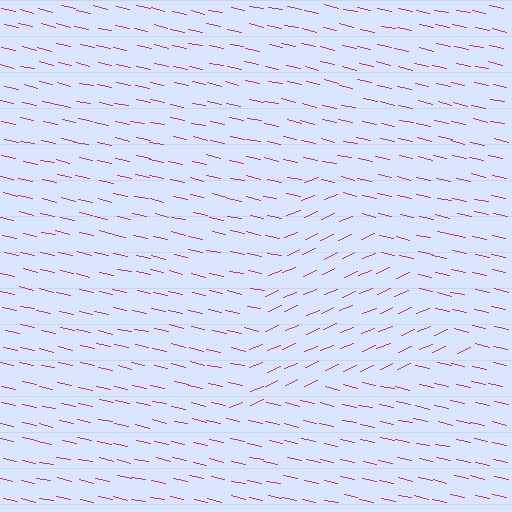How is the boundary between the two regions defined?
The boundary is defined purely by a change in line orientation (approximately 36 degrees difference). All lines are the same color and thickness.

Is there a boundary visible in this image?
Yes, there is a texture boundary formed by a change in line orientation.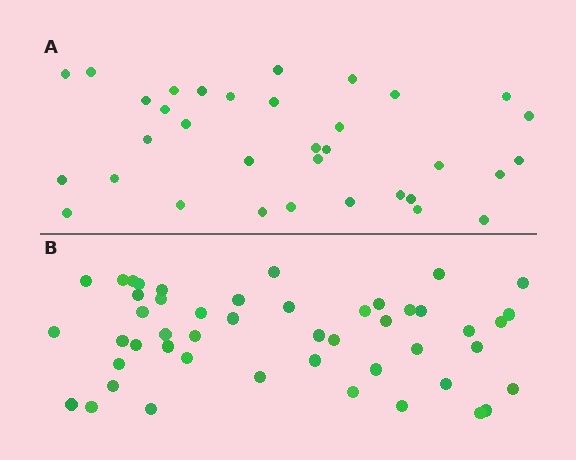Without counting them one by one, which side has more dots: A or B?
Region B (the bottom region) has more dots.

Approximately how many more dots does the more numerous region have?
Region B has approximately 15 more dots than region A.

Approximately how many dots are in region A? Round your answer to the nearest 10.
About 30 dots. (The exact count is 34, which rounds to 30.)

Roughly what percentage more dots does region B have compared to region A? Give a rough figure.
About 40% more.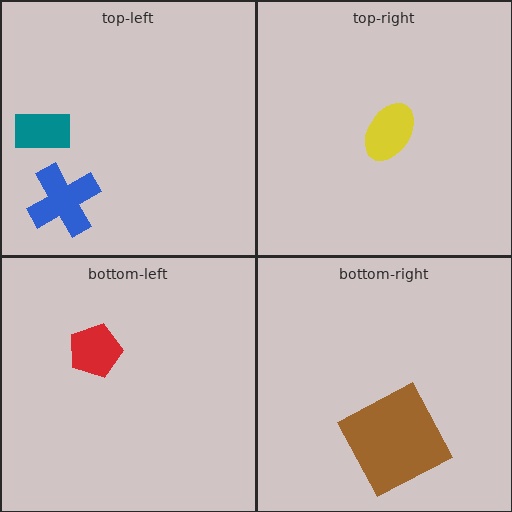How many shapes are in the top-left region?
2.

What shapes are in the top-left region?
The teal rectangle, the blue cross.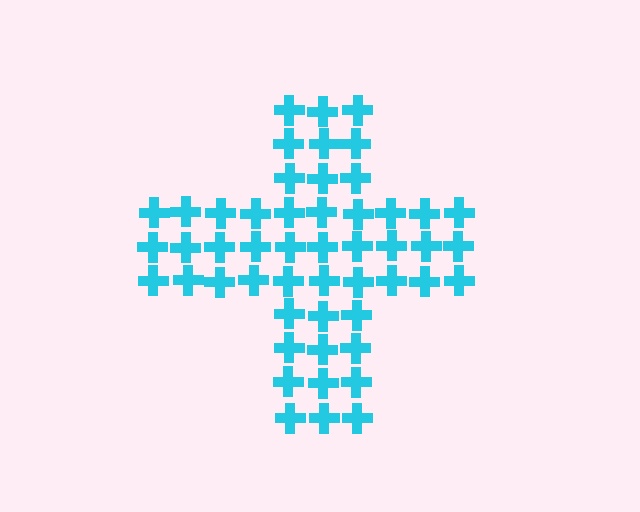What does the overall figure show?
The overall figure shows a cross.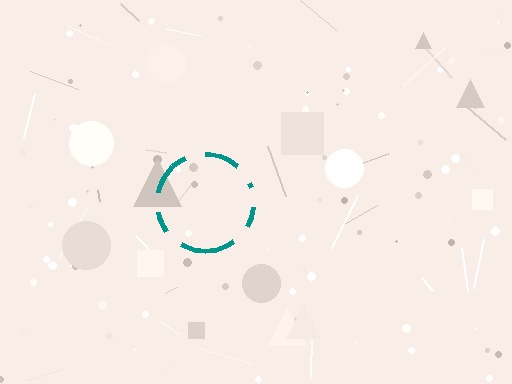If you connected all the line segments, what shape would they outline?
They would outline a circle.